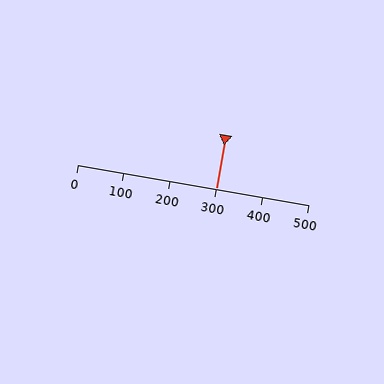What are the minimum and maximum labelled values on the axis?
The axis runs from 0 to 500.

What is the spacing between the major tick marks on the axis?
The major ticks are spaced 100 apart.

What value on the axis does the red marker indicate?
The marker indicates approximately 300.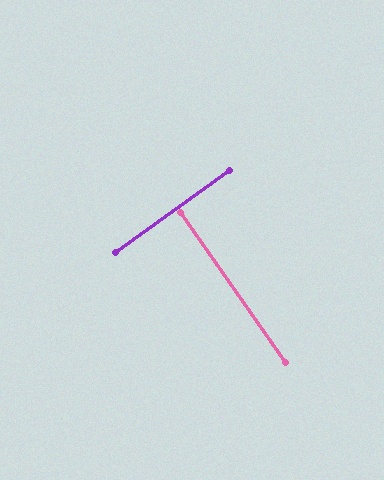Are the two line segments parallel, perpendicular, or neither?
Perpendicular — they meet at approximately 90°.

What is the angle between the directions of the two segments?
Approximately 90 degrees.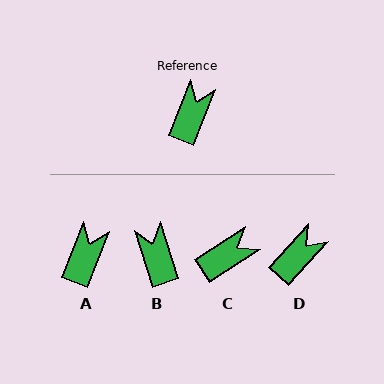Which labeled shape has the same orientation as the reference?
A.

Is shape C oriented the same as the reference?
No, it is off by about 36 degrees.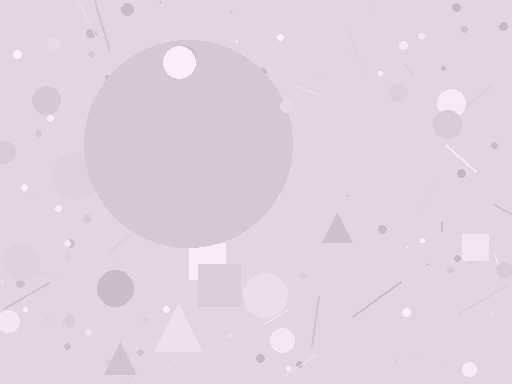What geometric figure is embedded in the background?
A circle is embedded in the background.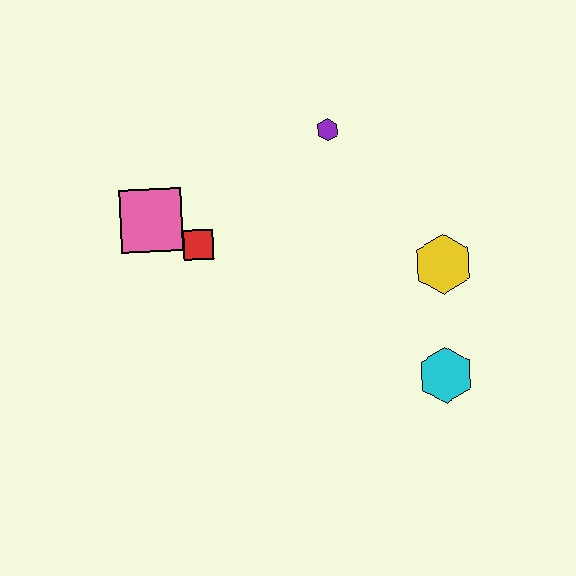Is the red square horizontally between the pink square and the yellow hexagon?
Yes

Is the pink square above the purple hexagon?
No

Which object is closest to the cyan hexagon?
The yellow hexagon is closest to the cyan hexagon.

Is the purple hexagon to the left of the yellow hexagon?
Yes